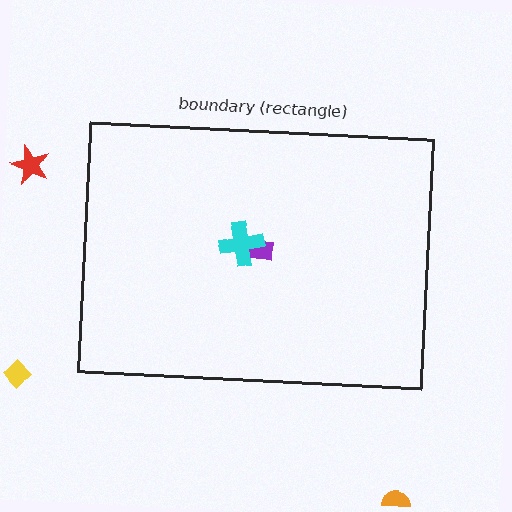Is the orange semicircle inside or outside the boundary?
Outside.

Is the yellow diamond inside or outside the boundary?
Outside.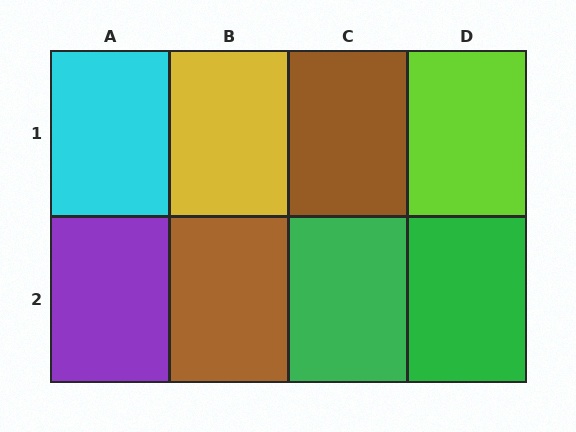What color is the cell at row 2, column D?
Green.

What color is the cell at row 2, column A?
Purple.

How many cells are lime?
1 cell is lime.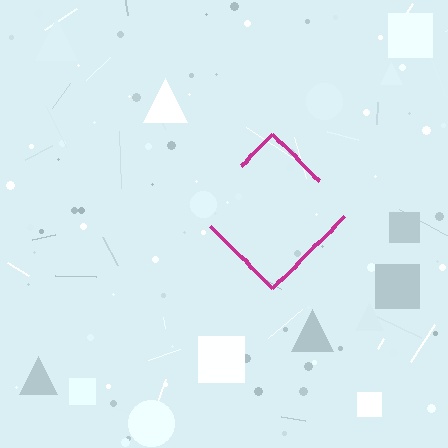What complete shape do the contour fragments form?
The contour fragments form a diamond.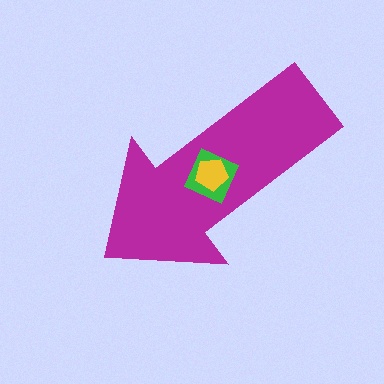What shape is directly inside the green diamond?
The yellow pentagon.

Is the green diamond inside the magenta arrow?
Yes.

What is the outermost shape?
The magenta arrow.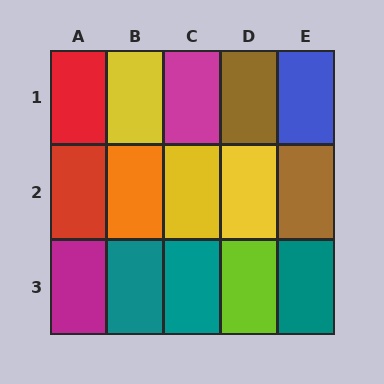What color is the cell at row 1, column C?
Magenta.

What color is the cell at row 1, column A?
Red.